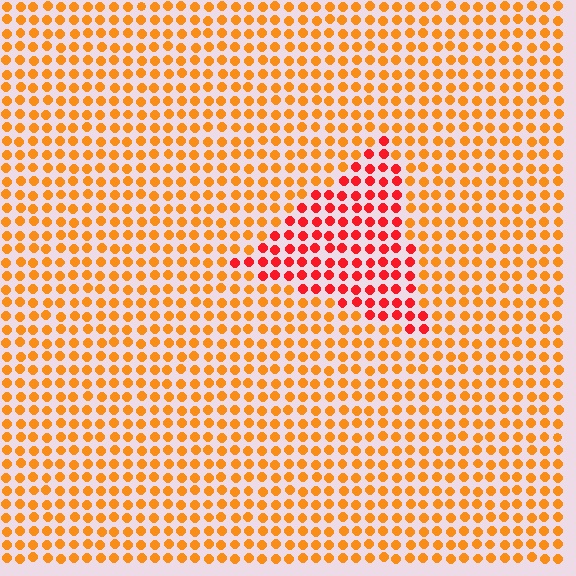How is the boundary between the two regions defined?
The boundary is defined purely by a slight shift in hue (about 35 degrees). Spacing, size, and orientation are identical on both sides.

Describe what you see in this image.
The image is filled with small orange elements in a uniform arrangement. A triangle-shaped region is visible where the elements are tinted to a slightly different hue, forming a subtle color boundary.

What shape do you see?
I see a triangle.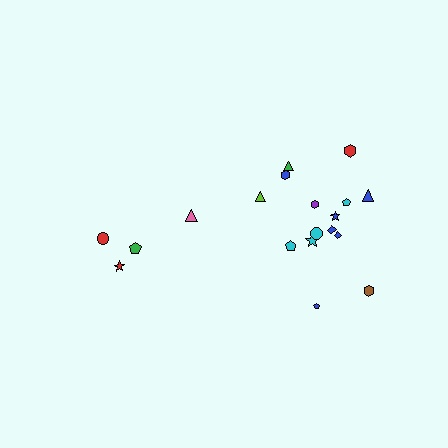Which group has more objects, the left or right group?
The right group.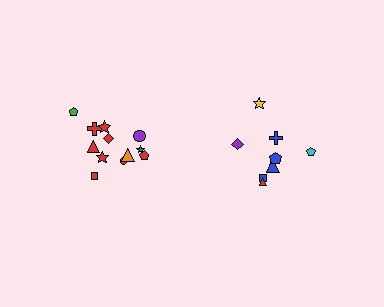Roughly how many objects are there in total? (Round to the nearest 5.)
Roughly 20 objects in total.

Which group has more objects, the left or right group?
The left group.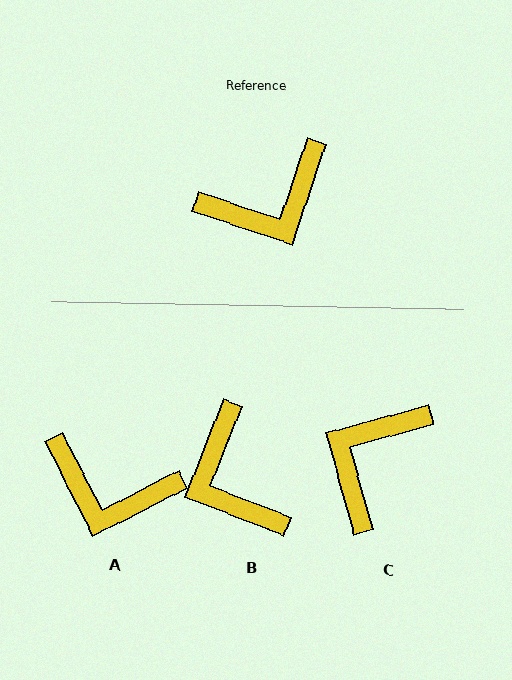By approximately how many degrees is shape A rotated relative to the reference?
Approximately 44 degrees clockwise.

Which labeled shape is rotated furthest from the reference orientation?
C, about 146 degrees away.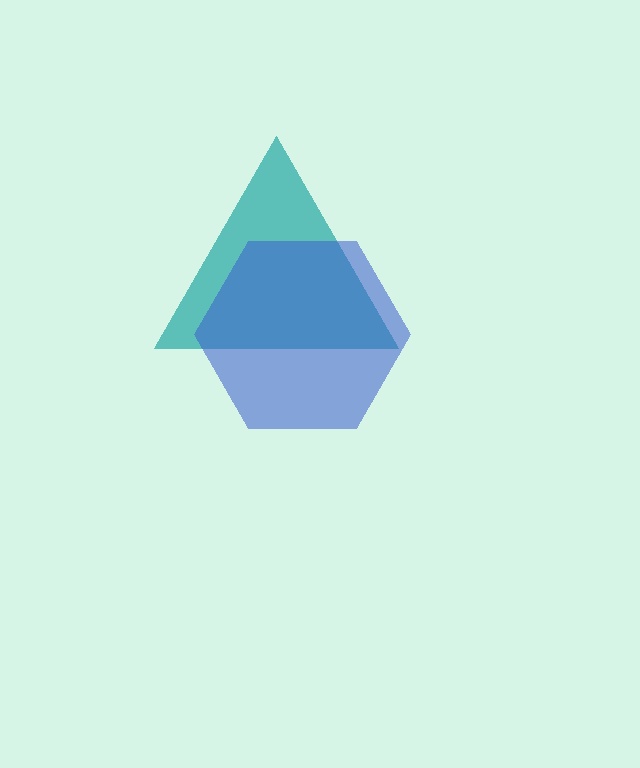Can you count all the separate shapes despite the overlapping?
Yes, there are 2 separate shapes.